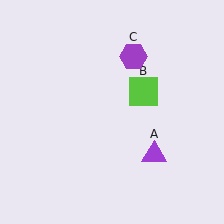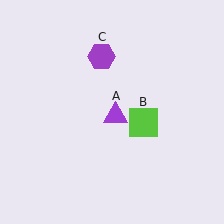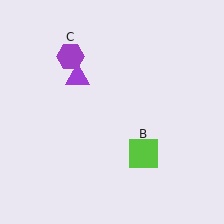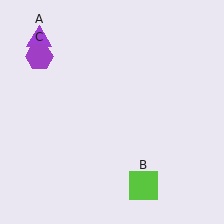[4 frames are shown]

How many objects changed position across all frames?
3 objects changed position: purple triangle (object A), lime square (object B), purple hexagon (object C).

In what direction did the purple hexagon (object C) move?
The purple hexagon (object C) moved left.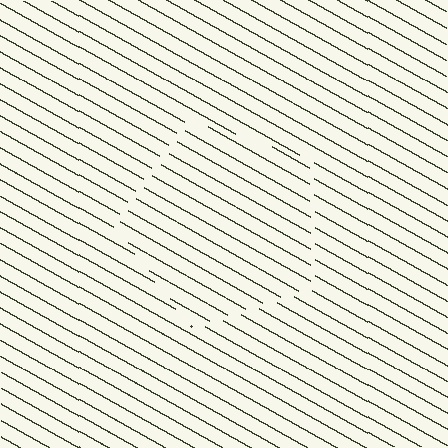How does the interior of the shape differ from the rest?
The interior of the shape contains the same grating, shifted by half a period — the contour is defined by the phase discontinuity where line-ends from the inner and outer gratings abut.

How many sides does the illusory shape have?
5 sides — the line-ends trace a pentagon.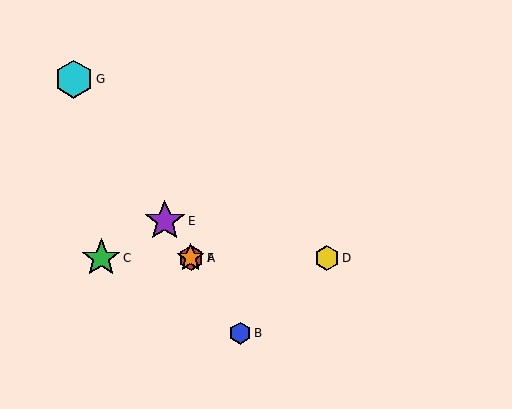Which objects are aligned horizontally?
Objects A, C, D, F are aligned horizontally.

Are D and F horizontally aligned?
Yes, both are at y≈258.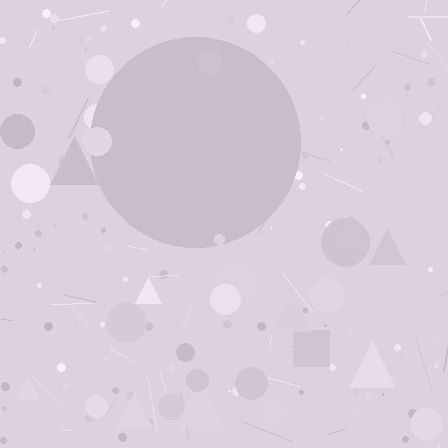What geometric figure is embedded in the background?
A circle is embedded in the background.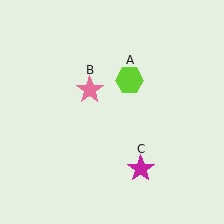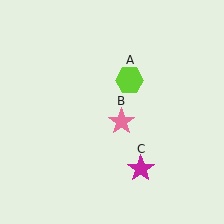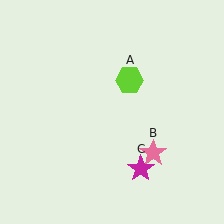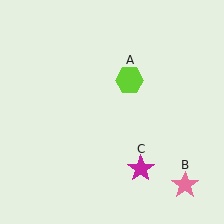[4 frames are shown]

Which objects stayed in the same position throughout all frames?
Lime hexagon (object A) and magenta star (object C) remained stationary.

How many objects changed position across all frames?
1 object changed position: pink star (object B).